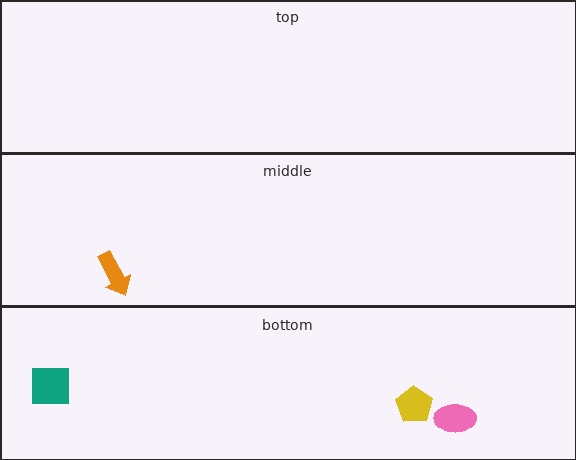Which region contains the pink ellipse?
The bottom region.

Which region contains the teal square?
The bottom region.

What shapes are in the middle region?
The orange arrow.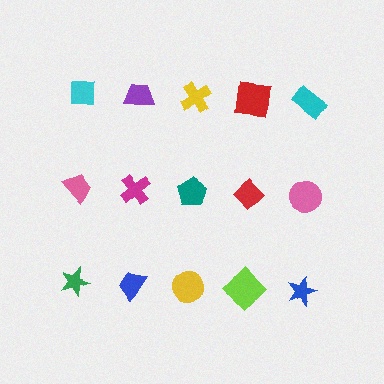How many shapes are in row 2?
5 shapes.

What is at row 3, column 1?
A green star.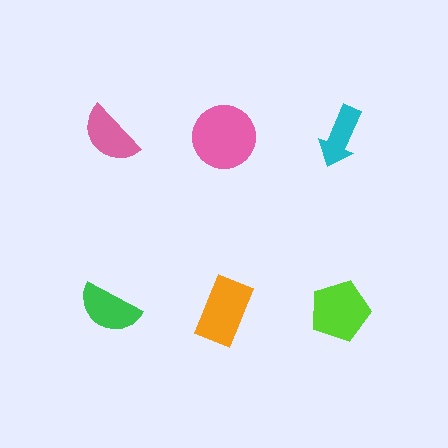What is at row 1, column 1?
A pink semicircle.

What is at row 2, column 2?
An orange rectangle.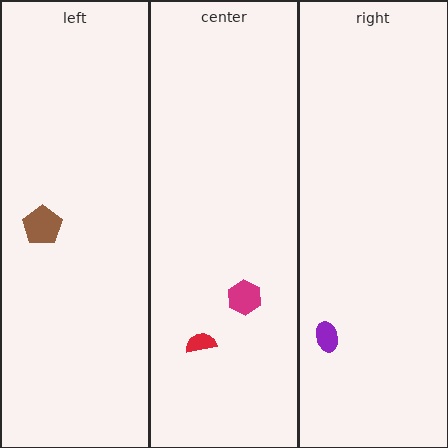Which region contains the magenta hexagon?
The center region.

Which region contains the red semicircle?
The center region.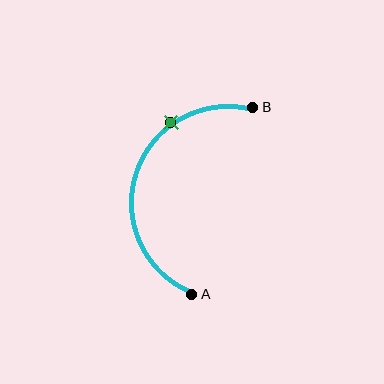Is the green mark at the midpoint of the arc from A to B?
No. The green mark lies on the arc but is closer to endpoint B. The arc midpoint would be at the point on the curve equidistant along the arc from both A and B.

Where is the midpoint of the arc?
The arc midpoint is the point on the curve farthest from the straight line joining A and B. It sits to the left of that line.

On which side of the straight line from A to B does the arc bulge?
The arc bulges to the left of the straight line connecting A and B.